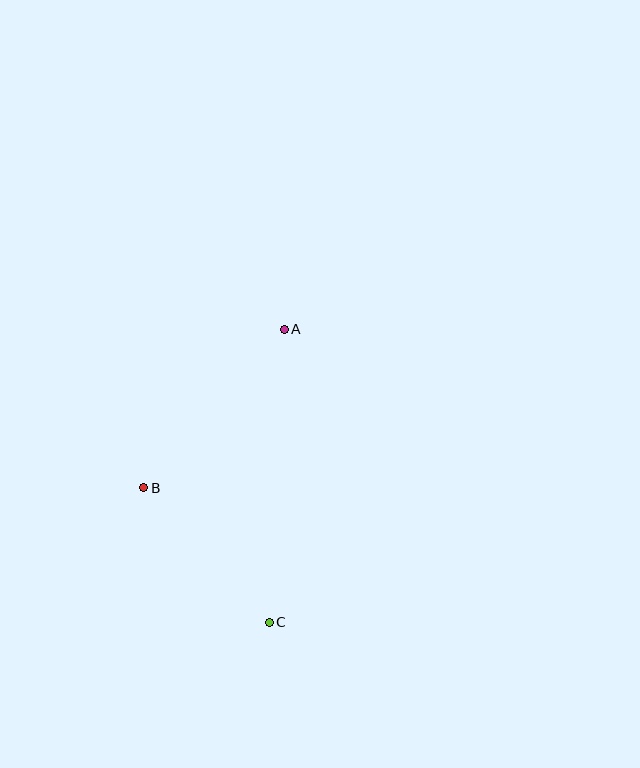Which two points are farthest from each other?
Points A and C are farthest from each other.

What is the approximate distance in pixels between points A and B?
The distance between A and B is approximately 212 pixels.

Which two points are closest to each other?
Points B and C are closest to each other.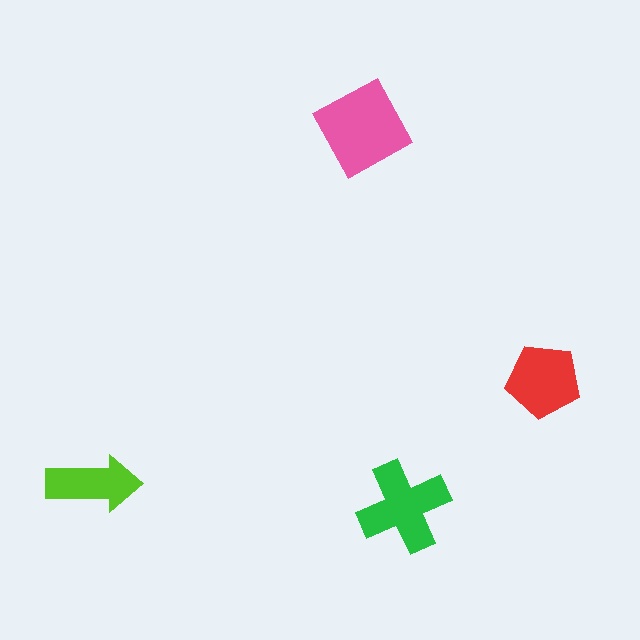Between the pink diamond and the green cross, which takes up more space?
The pink diamond.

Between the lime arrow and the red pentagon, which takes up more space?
The red pentagon.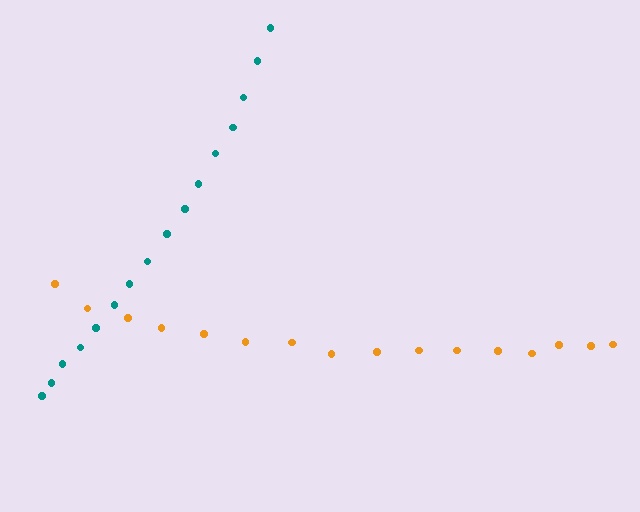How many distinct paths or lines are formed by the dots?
There are 2 distinct paths.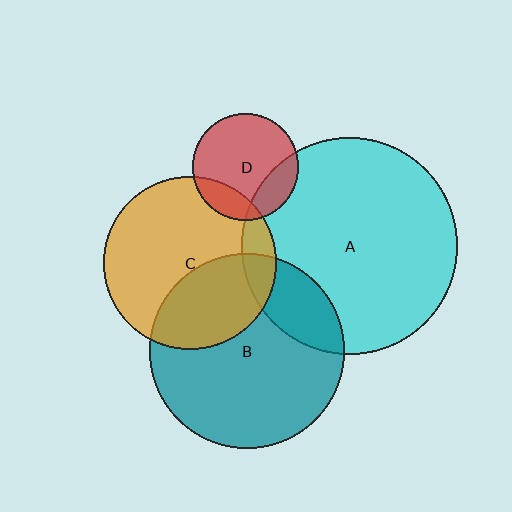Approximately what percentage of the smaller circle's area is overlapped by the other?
Approximately 20%.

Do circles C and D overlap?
Yes.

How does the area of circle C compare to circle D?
Approximately 2.6 times.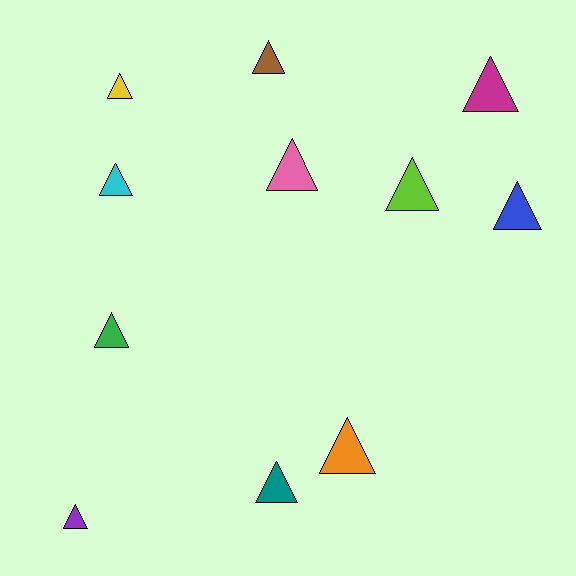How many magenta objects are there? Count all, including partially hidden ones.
There is 1 magenta object.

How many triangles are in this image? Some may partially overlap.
There are 11 triangles.